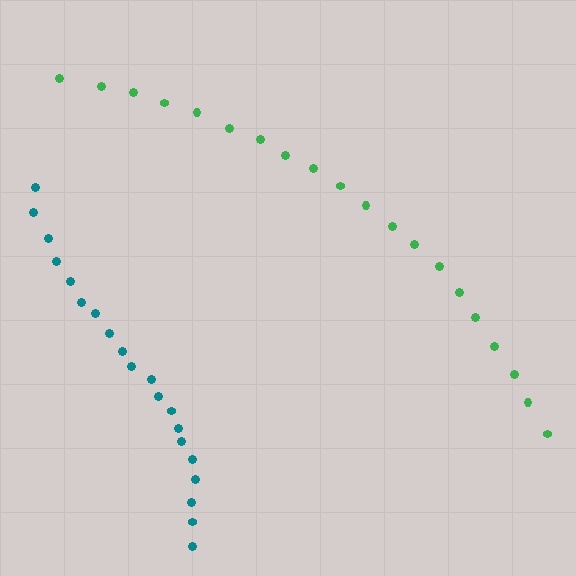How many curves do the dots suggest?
There are 2 distinct paths.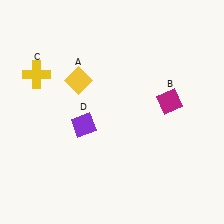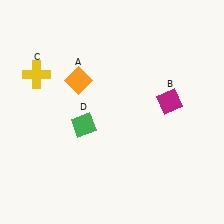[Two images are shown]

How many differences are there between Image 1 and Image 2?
There are 2 differences between the two images.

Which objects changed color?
A changed from yellow to orange. D changed from purple to green.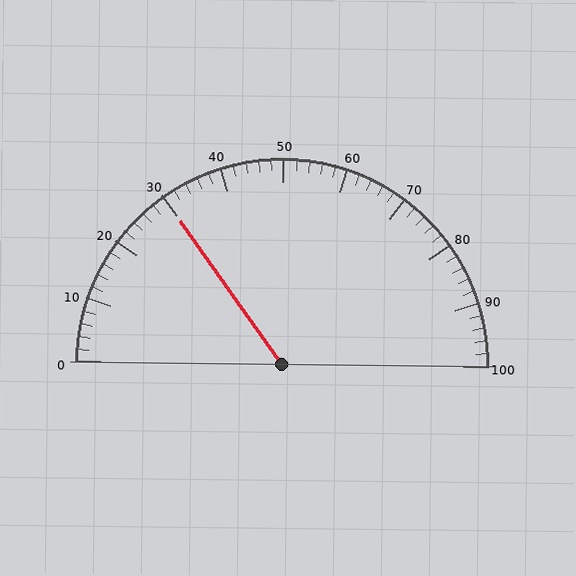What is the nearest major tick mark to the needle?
The nearest major tick mark is 30.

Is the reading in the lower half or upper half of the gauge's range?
The reading is in the lower half of the range (0 to 100).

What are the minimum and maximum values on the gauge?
The gauge ranges from 0 to 100.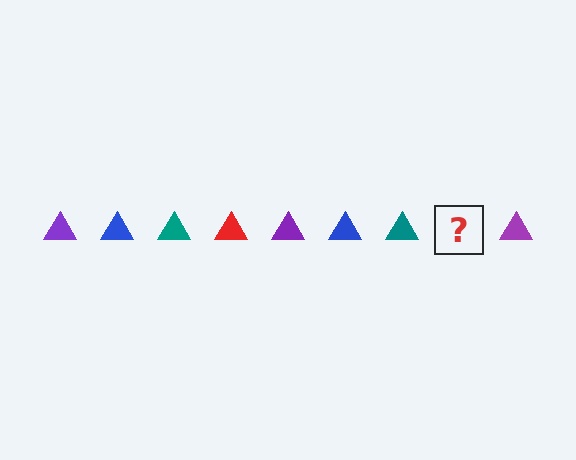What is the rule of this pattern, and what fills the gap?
The rule is that the pattern cycles through purple, blue, teal, red triangles. The gap should be filled with a red triangle.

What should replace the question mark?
The question mark should be replaced with a red triangle.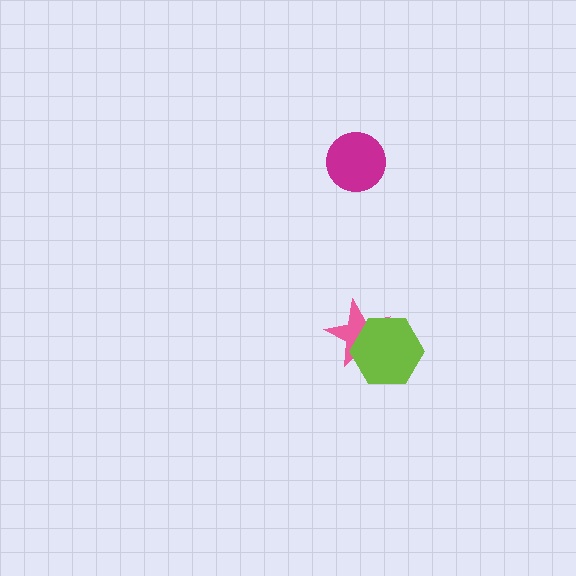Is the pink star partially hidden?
Yes, it is partially covered by another shape.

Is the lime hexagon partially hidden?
No, no other shape covers it.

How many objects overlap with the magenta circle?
0 objects overlap with the magenta circle.